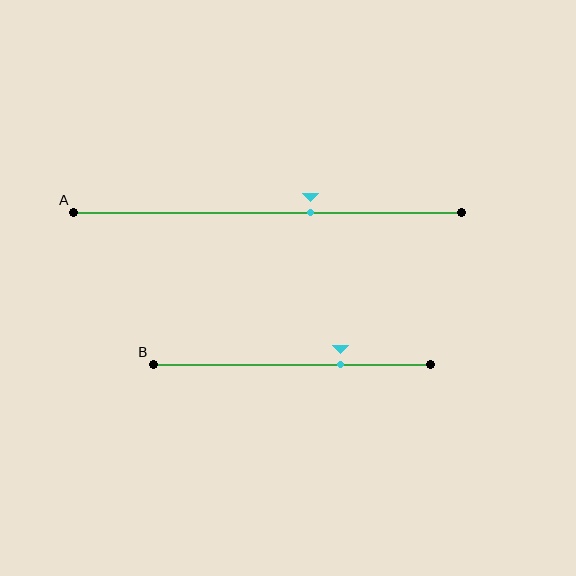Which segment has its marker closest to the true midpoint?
Segment A has its marker closest to the true midpoint.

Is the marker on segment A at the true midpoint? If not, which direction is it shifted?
No, the marker on segment A is shifted to the right by about 11% of the segment length.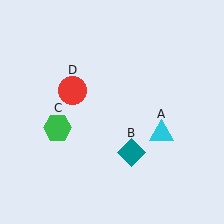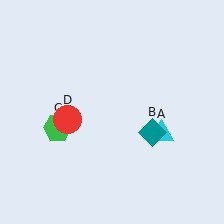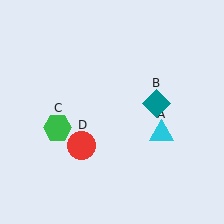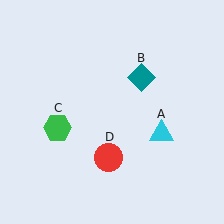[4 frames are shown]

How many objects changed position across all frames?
2 objects changed position: teal diamond (object B), red circle (object D).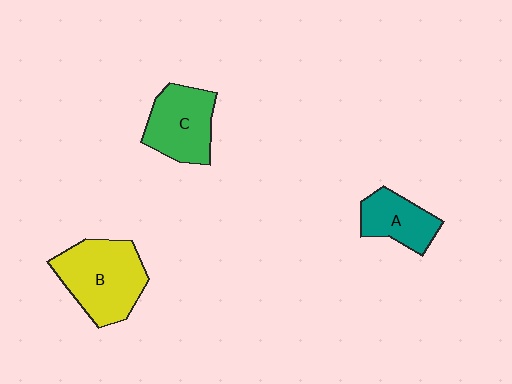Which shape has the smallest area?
Shape A (teal).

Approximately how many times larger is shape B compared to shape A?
Approximately 1.7 times.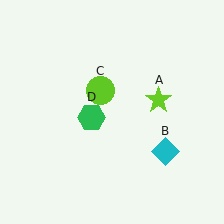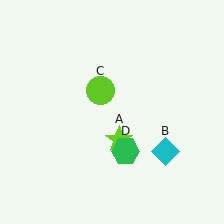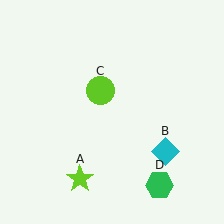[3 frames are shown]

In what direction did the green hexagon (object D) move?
The green hexagon (object D) moved down and to the right.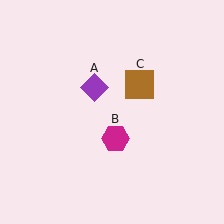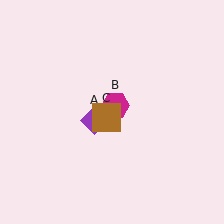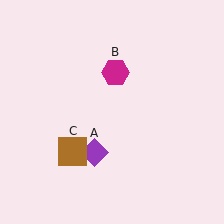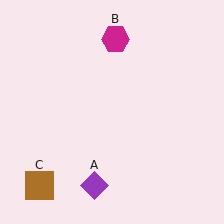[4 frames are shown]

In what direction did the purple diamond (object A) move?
The purple diamond (object A) moved down.